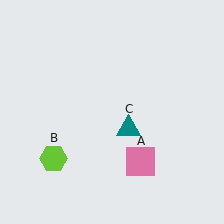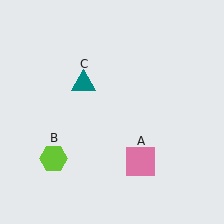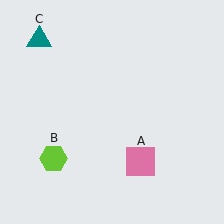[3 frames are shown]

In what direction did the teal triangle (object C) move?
The teal triangle (object C) moved up and to the left.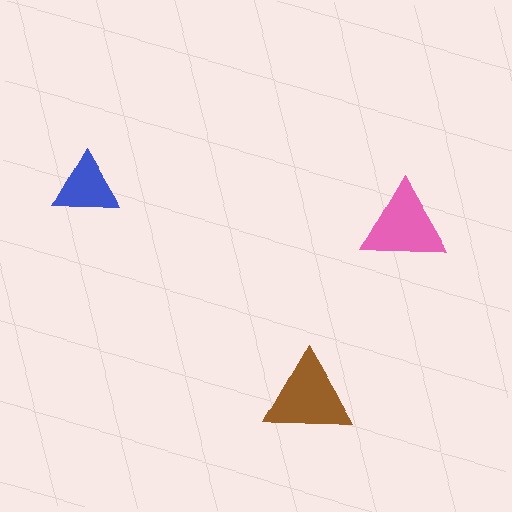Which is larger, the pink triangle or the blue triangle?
The pink one.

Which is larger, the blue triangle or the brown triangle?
The brown one.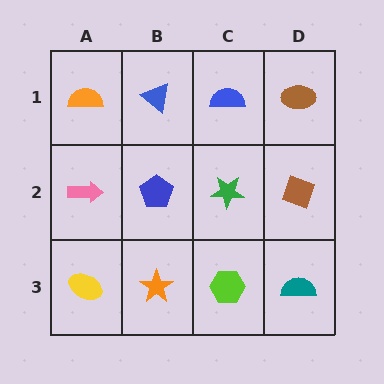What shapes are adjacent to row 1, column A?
A pink arrow (row 2, column A), a blue triangle (row 1, column B).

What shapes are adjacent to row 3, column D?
A brown diamond (row 2, column D), a lime hexagon (row 3, column C).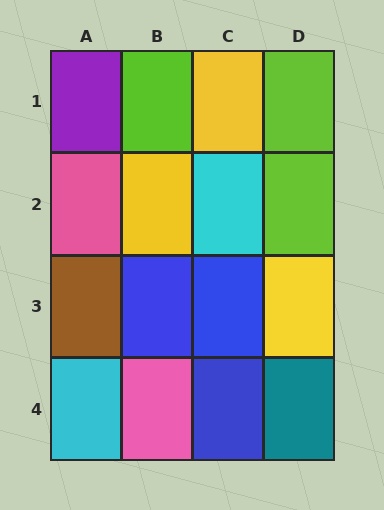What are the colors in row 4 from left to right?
Cyan, pink, blue, teal.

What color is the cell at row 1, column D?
Lime.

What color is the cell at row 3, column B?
Blue.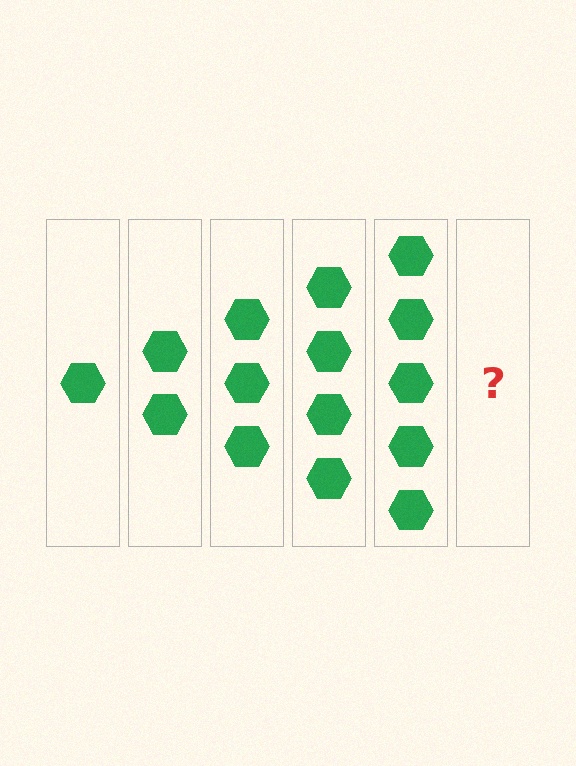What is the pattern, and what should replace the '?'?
The pattern is that each step adds one more hexagon. The '?' should be 6 hexagons.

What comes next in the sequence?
The next element should be 6 hexagons.